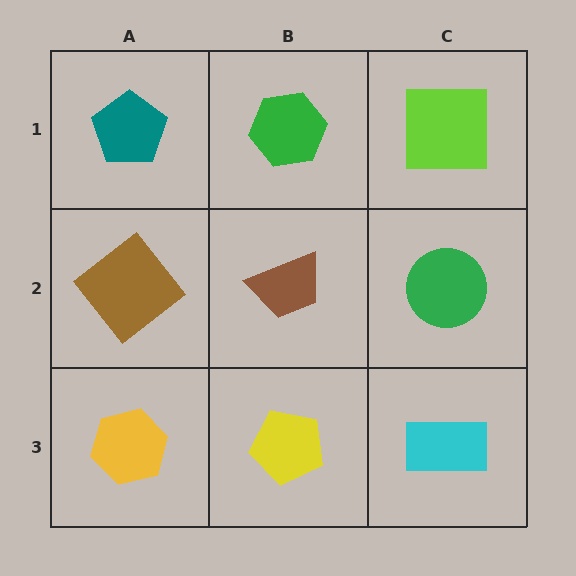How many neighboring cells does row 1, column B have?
3.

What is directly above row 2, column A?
A teal pentagon.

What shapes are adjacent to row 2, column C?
A lime square (row 1, column C), a cyan rectangle (row 3, column C), a brown trapezoid (row 2, column B).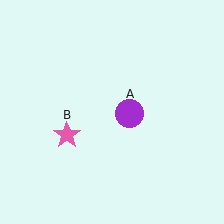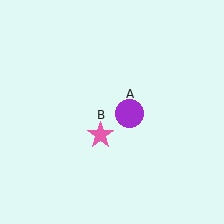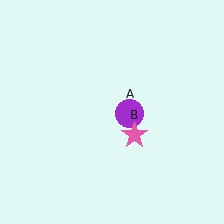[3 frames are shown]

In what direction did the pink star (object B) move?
The pink star (object B) moved right.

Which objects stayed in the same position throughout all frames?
Purple circle (object A) remained stationary.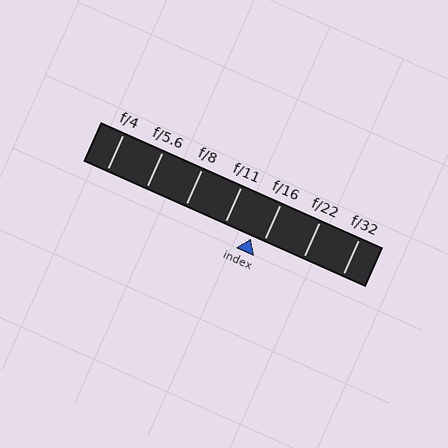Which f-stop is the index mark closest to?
The index mark is closest to f/16.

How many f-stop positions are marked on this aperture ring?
There are 7 f-stop positions marked.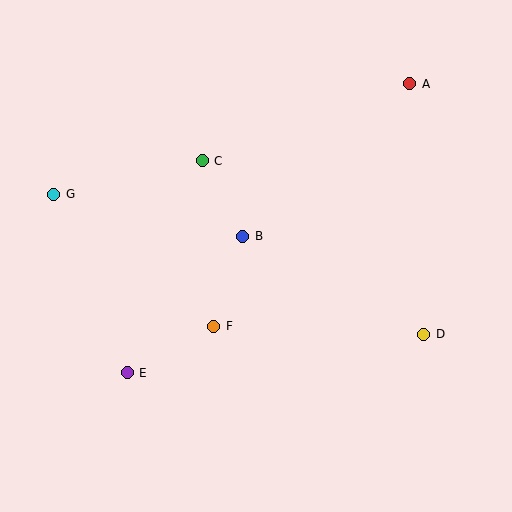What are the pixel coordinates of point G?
Point G is at (54, 194).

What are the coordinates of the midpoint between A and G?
The midpoint between A and G is at (232, 139).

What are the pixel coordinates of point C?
Point C is at (202, 161).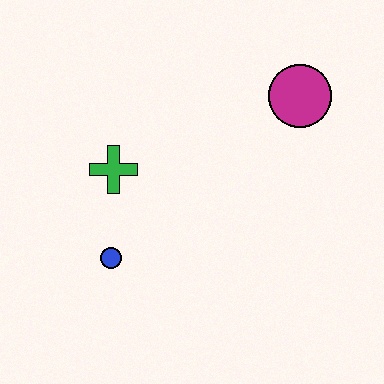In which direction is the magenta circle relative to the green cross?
The magenta circle is to the right of the green cross.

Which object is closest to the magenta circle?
The green cross is closest to the magenta circle.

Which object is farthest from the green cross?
The magenta circle is farthest from the green cross.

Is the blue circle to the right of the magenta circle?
No